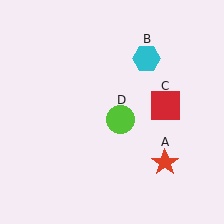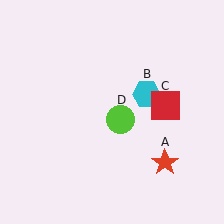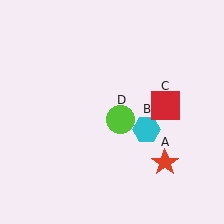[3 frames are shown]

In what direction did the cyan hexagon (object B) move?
The cyan hexagon (object B) moved down.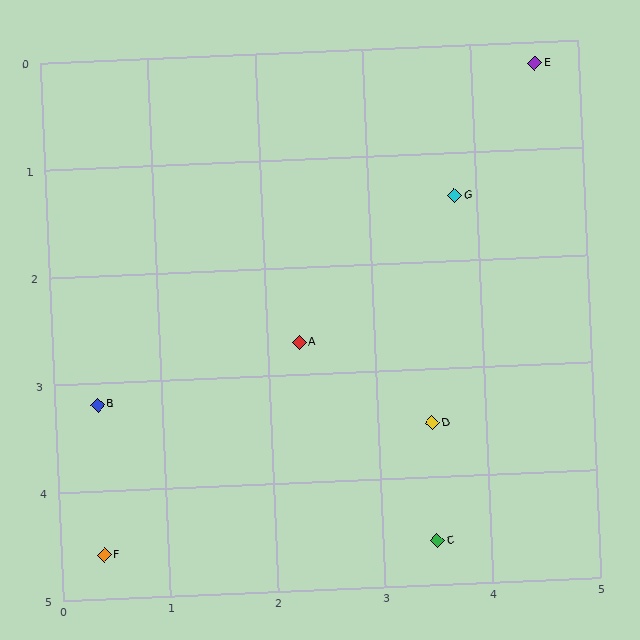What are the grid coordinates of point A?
Point A is at approximately (2.3, 2.7).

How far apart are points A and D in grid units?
Points A and D are about 1.4 grid units apart.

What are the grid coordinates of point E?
Point E is at approximately (4.6, 0.2).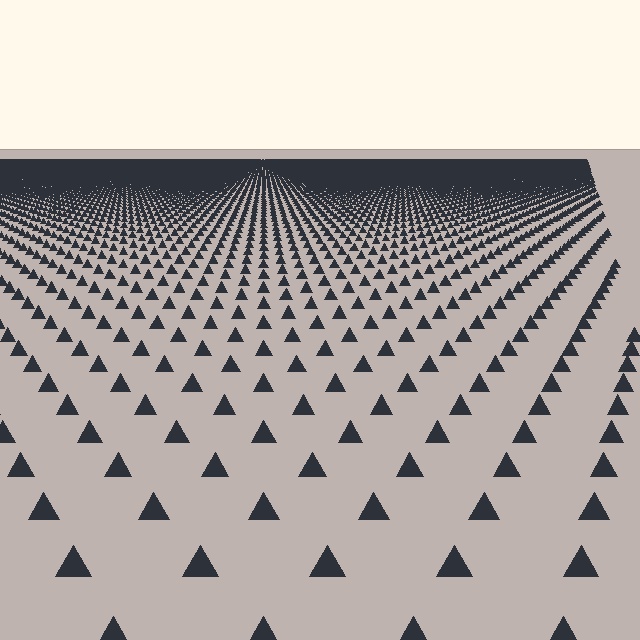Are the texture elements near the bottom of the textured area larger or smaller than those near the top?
Larger. Near the bottom, elements are closer to the viewer and appear at a bigger on-screen size.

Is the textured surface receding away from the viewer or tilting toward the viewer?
The surface is receding away from the viewer. Texture elements get smaller and denser toward the top.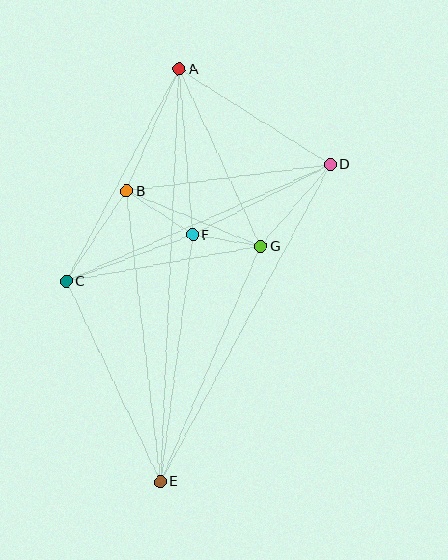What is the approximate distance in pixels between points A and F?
The distance between A and F is approximately 167 pixels.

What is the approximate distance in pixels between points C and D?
The distance between C and D is approximately 289 pixels.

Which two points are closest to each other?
Points F and G are closest to each other.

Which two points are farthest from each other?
Points A and E are farthest from each other.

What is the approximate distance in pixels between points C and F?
The distance between C and F is approximately 135 pixels.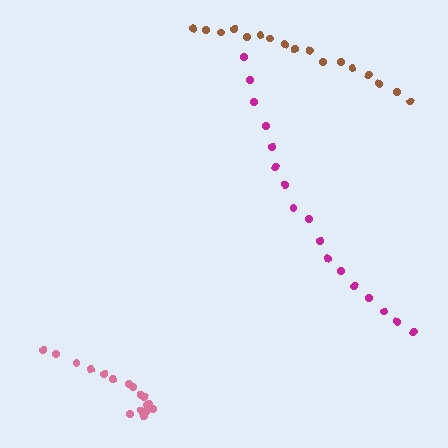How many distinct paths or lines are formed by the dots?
There are 3 distinct paths.